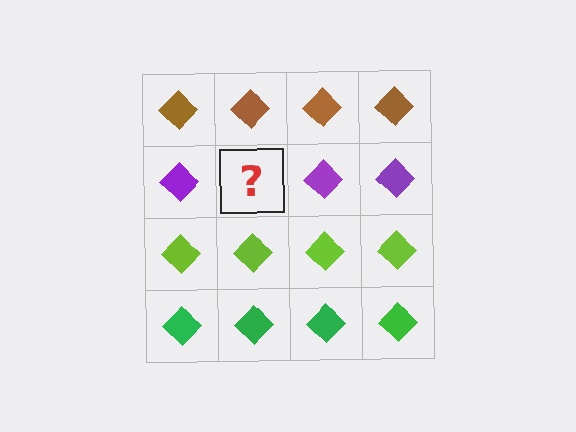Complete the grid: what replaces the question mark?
The question mark should be replaced with a purple diamond.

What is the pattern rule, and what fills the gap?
The rule is that each row has a consistent color. The gap should be filled with a purple diamond.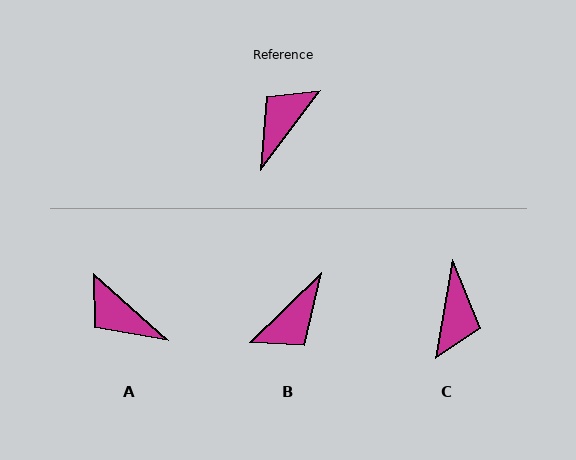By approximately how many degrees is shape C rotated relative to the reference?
Approximately 153 degrees clockwise.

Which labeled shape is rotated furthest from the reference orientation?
B, about 171 degrees away.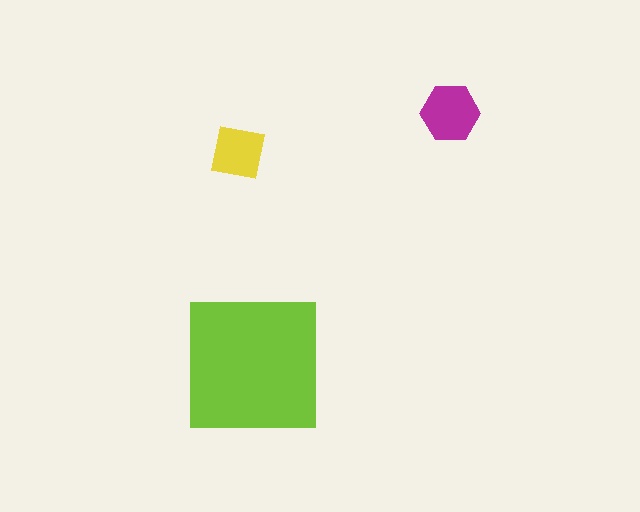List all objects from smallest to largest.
The yellow square, the magenta hexagon, the lime square.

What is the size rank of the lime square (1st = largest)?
1st.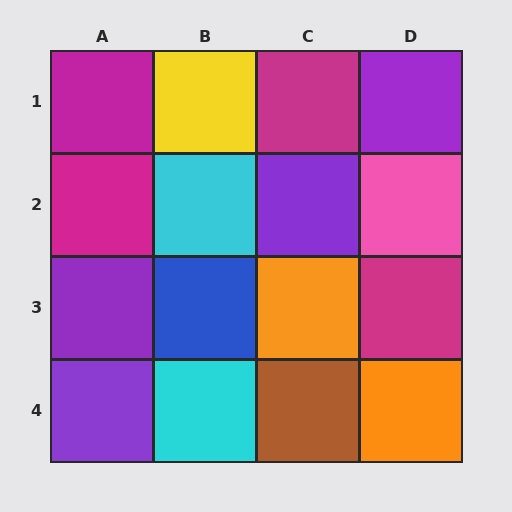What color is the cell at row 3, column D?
Magenta.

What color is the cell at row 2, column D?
Pink.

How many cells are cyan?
2 cells are cyan.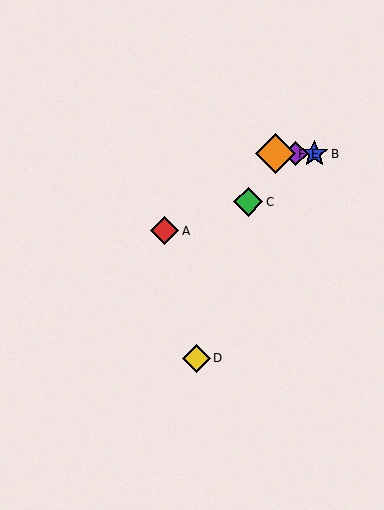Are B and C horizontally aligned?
No, B is at y≈154 and C is at y≈202.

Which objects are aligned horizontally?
Objects B, E, F are aligned horizontally.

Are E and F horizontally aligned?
Yes, both are at y≈154.